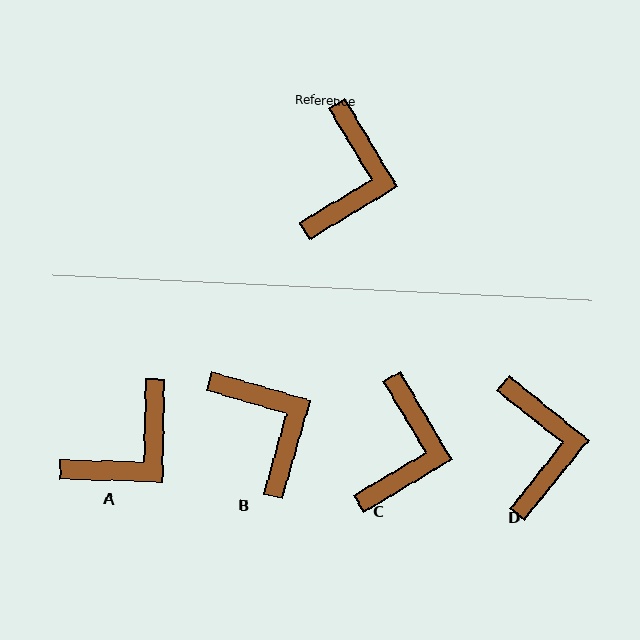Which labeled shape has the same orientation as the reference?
C.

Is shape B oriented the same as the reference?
No, it is off by about 43 degrees.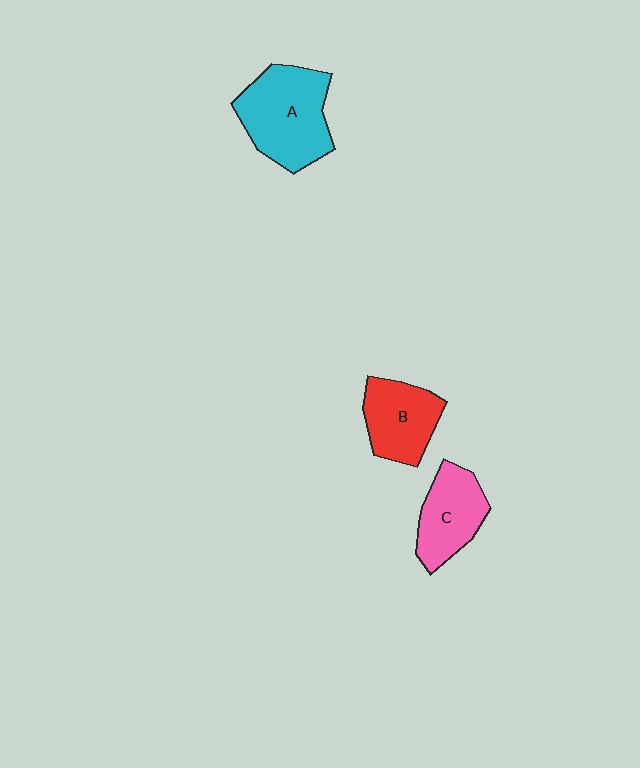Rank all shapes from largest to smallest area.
From largest to smallest: A (cyan), B (red), C (pink).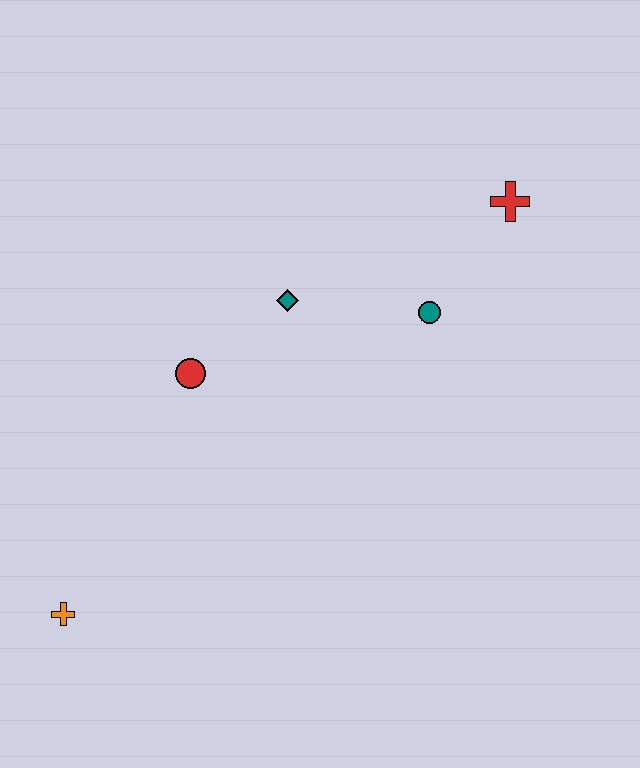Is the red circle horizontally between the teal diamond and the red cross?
No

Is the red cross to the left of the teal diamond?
No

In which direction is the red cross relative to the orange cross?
The red cross is to the right of the orange cross.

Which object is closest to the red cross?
The teal circle is closest to the red cross.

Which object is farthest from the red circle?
The red cross is farthest from the red circle.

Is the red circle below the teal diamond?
Yes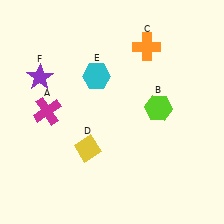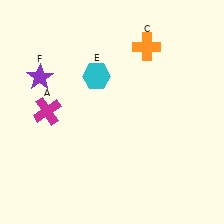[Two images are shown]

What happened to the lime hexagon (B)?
The lime hexagon (B) was removed in Image 2. It was in the top-right area of Image 1.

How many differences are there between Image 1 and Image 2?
There are 2 differences between the two images.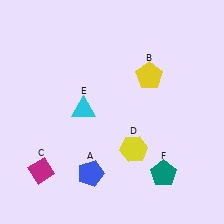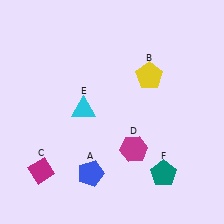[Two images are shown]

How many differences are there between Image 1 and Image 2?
There is 1 difference between the two images.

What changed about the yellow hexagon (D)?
In Image 1, D is yellow. In Image 2, it changed to magenta.